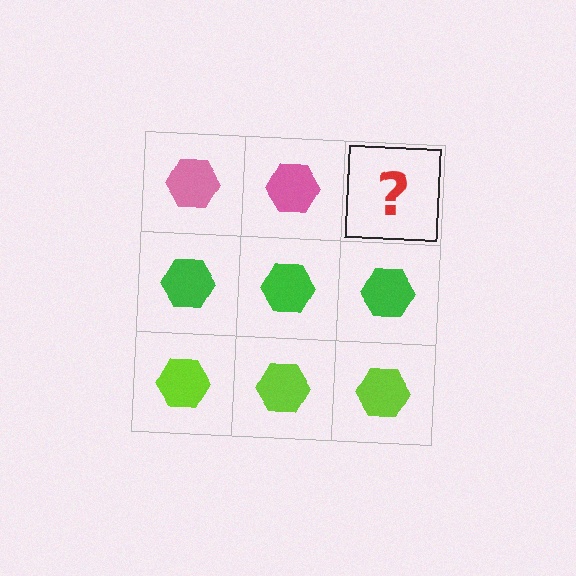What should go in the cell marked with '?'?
The missing cell should contain a pink hexagon.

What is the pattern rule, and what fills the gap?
The rule is that each row has a consistent color. The gap should be filled with a pink hexagon.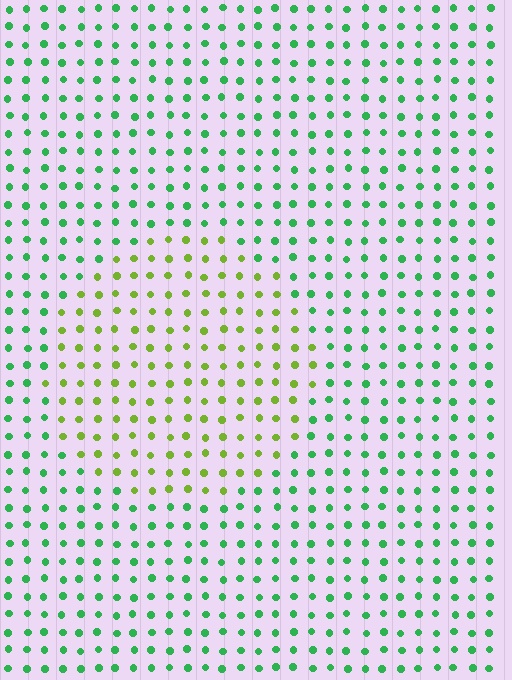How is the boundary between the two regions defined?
The boundary is defined purely by a slight shift in hue (about 48 degrees). Spacing, size, and orientation are identical on both sides.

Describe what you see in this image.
The image is filled with small green elements in a uniform arrangement. A circle-shaped region is visible where the elements are tinted to a slightly different hue, forming a subtle color boundary.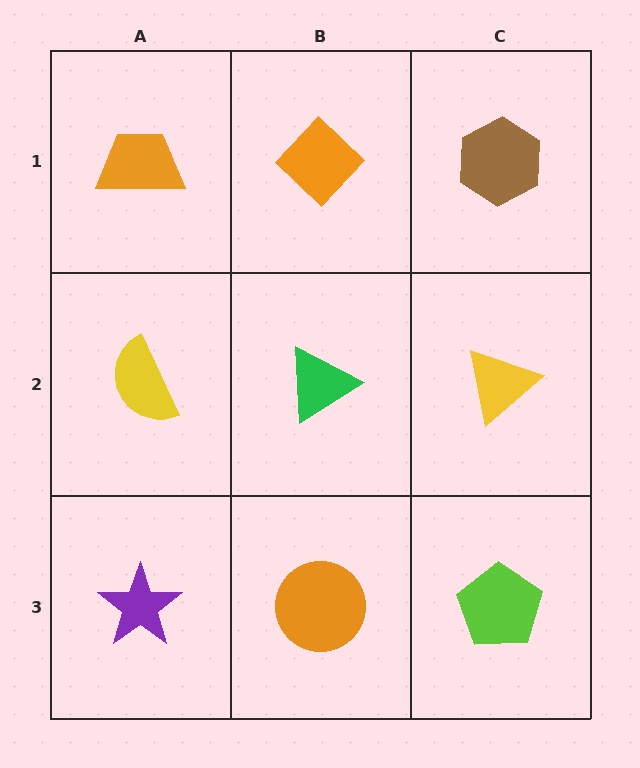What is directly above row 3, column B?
A green triangle.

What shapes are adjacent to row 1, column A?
A yellow semicircle (row 2, column A), an orange diamond (row 1, column B).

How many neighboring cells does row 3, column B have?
3.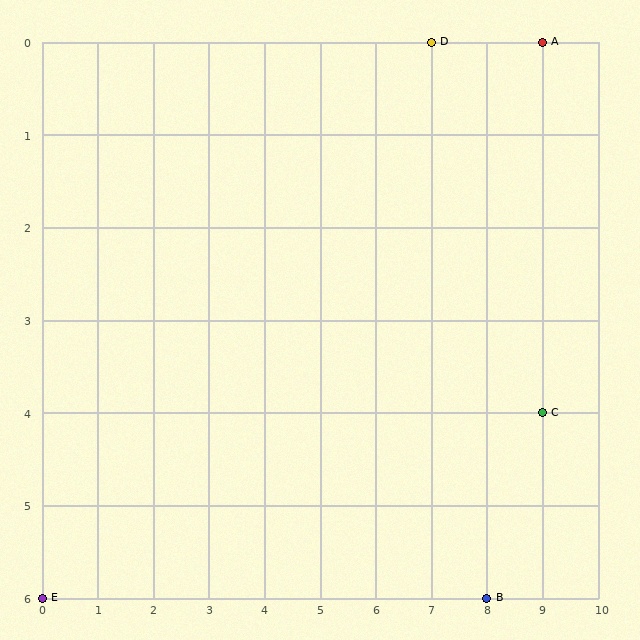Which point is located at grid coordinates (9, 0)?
Point A is at (9, 0).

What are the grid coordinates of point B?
Point B is at grid coordinates (8, 6).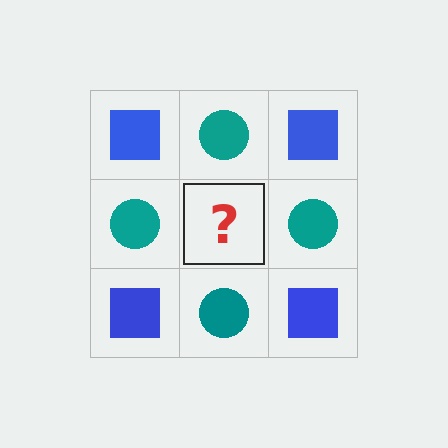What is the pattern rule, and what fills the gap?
The rule is that it alternates blue square and teal circle in a checkerboard pattern. The gap should be filled with a blue square.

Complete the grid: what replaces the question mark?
The question mark should be replaced with a blue square.